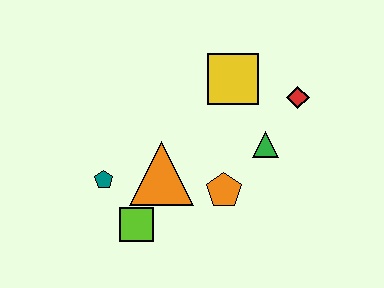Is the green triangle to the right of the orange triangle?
Yes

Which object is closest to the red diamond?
The green triangle is closest to the red diamond.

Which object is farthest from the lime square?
The red diamond is farthest from the lime square.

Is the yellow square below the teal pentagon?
No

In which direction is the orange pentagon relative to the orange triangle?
The orange pentagon is to the right of the orange triangle.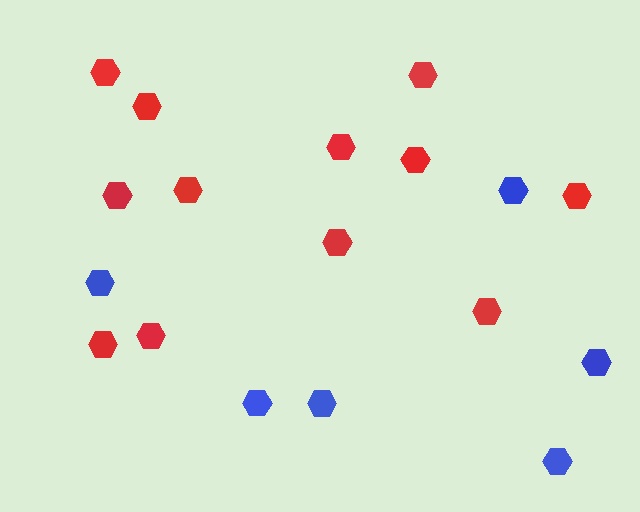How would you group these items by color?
There are 2 groups: one group of blue hexagons (6) and one group of red hexagons (12).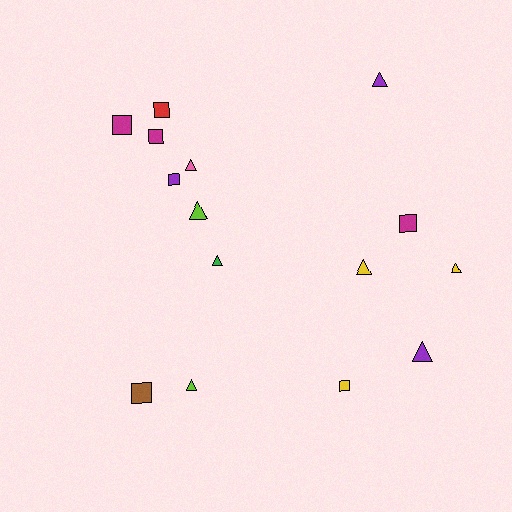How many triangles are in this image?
There are 8 triangles.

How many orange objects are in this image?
There are no orange objects.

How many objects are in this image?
There are 15 objects.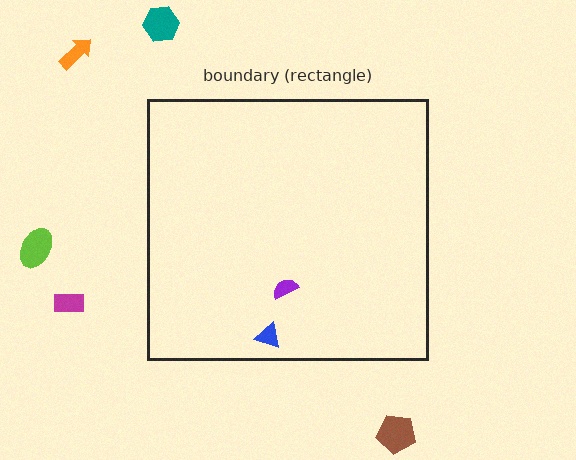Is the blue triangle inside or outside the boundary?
Inside.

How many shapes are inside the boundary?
2 inside, 5 outside.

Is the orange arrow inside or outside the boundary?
Outside.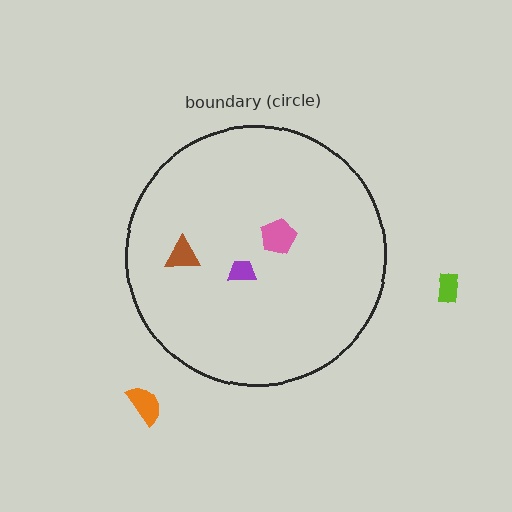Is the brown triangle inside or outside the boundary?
Inside.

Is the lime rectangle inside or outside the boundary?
Outside.